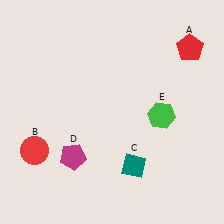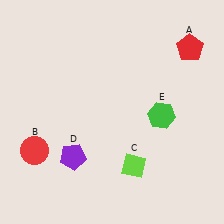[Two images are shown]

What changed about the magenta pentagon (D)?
In Image 1, D is magenta. In Image 2, it changed to purple.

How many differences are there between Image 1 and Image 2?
There are 2 differences between the two images.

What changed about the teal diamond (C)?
In Image 1, C is teal. In Image 2, it changed to lime.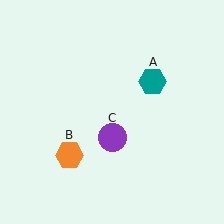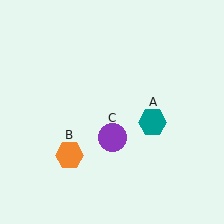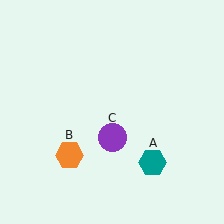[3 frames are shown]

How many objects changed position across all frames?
1 object changed position: teal hexagon (object A).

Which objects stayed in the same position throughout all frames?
Orange hexagon (object B) and purple circle (object C) remained stationary.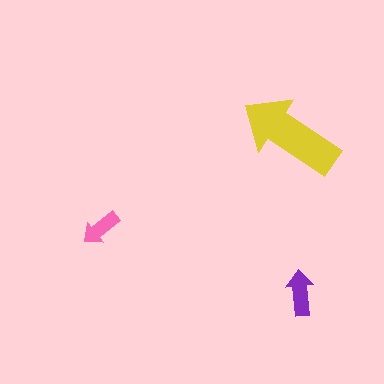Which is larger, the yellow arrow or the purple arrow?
The yellow one.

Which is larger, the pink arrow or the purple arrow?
The purple one.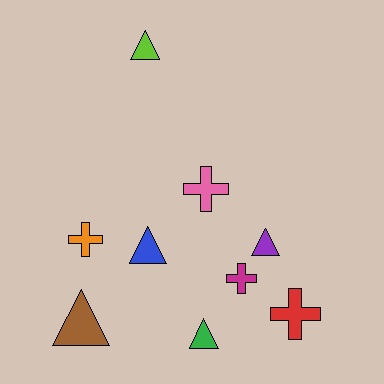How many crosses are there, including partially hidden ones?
There are 4 crosses.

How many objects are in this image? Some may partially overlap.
There are 9 objects.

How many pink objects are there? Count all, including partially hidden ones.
There is 1 pink object.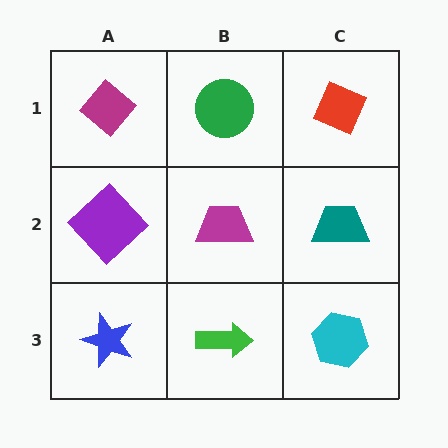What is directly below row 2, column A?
A blue star.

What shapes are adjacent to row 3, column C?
A teal trapezoid (row 2, column C), a green arrow (row 3, column B).